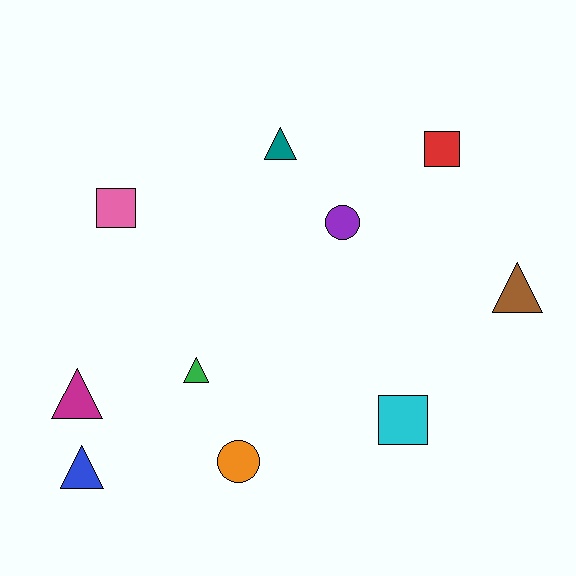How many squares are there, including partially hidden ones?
There are 3 squares.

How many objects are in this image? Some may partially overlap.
There are 10 objects.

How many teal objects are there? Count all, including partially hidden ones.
There is 1 teal object.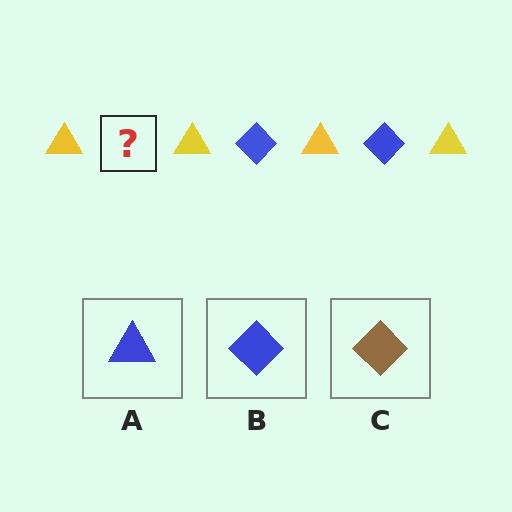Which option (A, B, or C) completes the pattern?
B.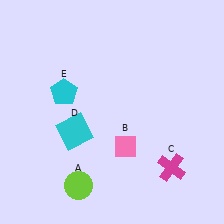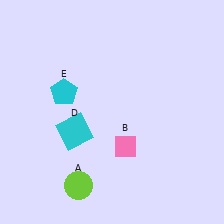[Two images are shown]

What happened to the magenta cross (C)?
The magenta cross (C) was removed in Image 2. It was in the bottom-right area of Image 1.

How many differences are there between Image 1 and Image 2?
There is 1 difference between the two images.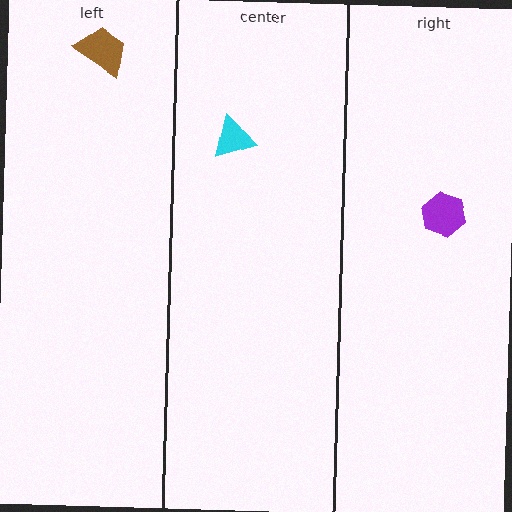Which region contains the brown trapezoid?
The left region.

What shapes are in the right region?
The purple hexagon.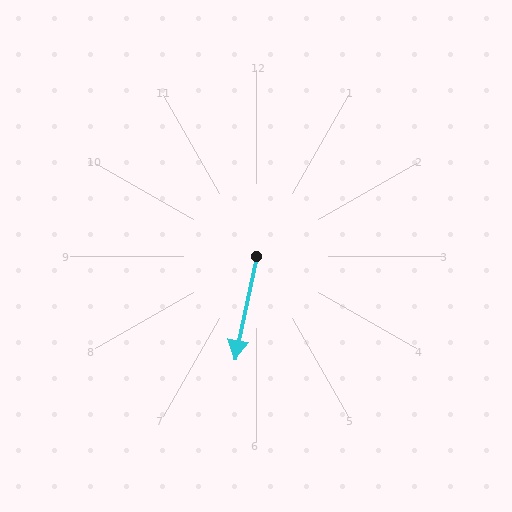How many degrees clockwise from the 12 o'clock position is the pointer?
Approximately 192 degrees.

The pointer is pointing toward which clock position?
Roughly 6 o'clock.